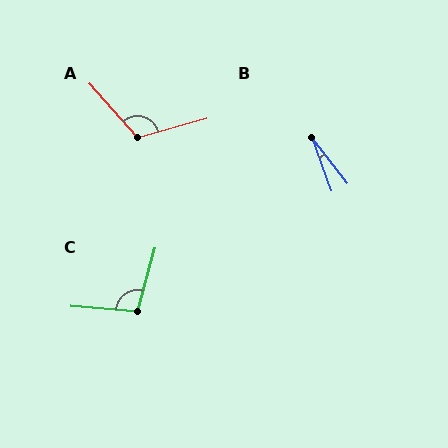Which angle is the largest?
A, at approximately 116 degrees.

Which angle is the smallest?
B, at approximately 18 degrees.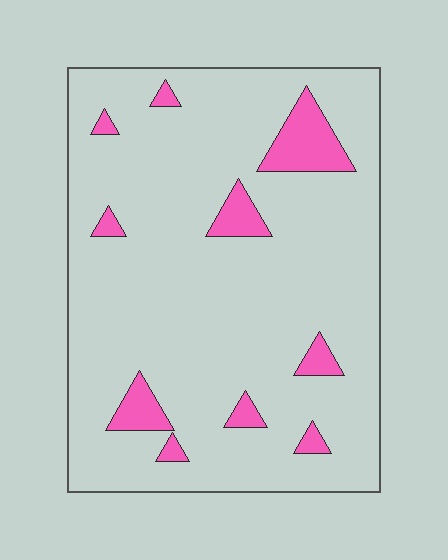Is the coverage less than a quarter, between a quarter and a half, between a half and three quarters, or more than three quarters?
Less than a quarter.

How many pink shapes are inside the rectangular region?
10.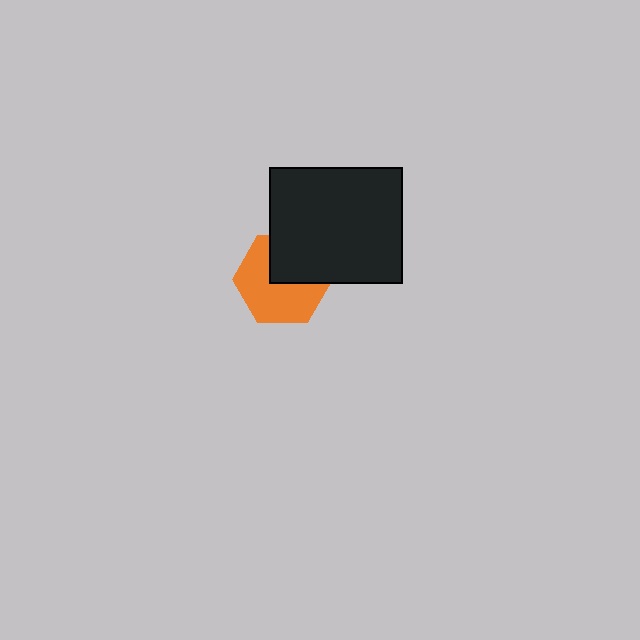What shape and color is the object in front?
The object in front is a black rectangle.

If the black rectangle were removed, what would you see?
You would see the complete orange hexagon.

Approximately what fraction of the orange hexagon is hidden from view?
Roughly 37% of the orange hexagon is hidden behind the black rectangle.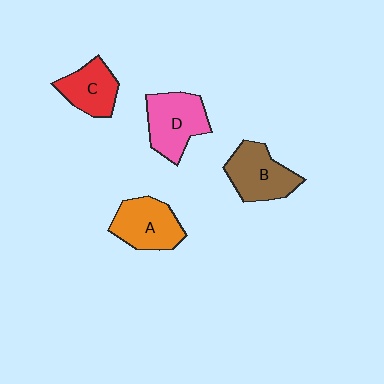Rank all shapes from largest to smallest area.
From largest to smallest: D (pink), B (brown), A (orange), C (red).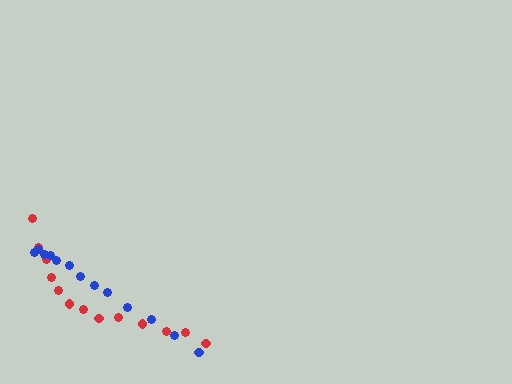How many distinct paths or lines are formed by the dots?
There are 2 distinct paths.